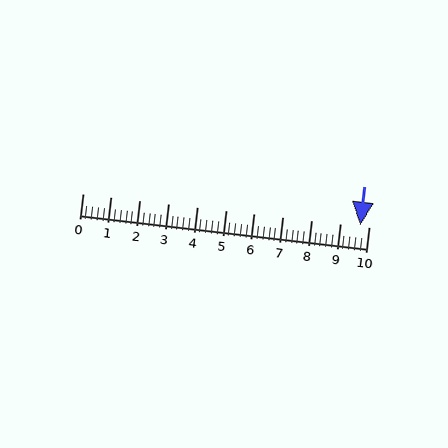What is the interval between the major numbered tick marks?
The major tick marks are spaced 1 units apart.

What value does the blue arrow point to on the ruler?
The blue arrow points to approximately 9.7.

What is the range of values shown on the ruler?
The ruler shows values from 0 to 10.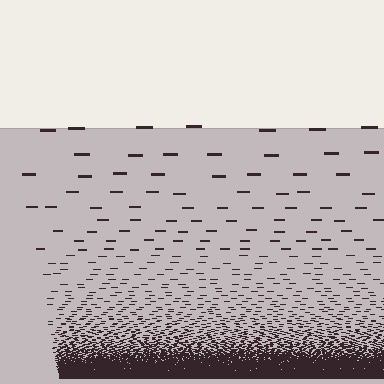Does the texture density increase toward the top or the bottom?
Density increases toward the bottom.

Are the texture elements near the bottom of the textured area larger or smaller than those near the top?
Smaller. The gradient is inverted — elements near the bottom are smaller and denser.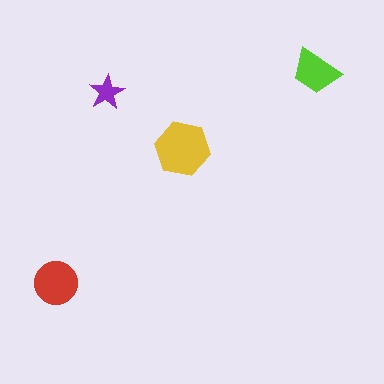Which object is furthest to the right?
The lime trapezoid is rightmost.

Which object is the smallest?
The purple star.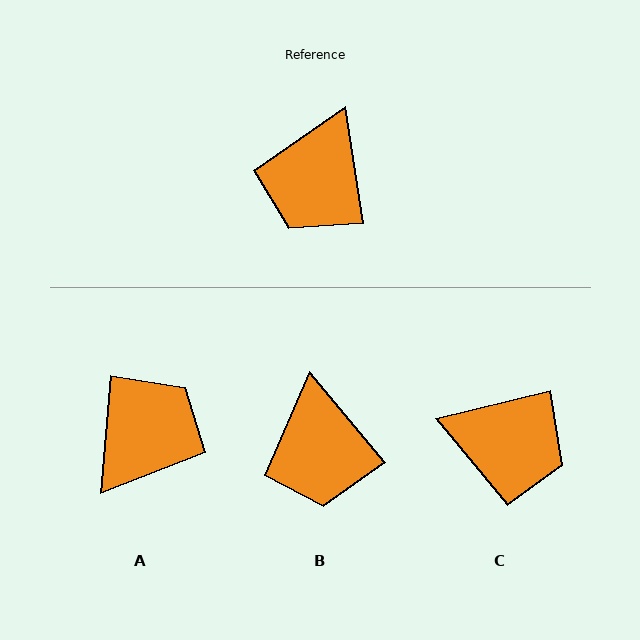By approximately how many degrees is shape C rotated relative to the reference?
Approximately 95 degrees counter-clockwise.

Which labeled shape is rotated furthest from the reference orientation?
A, about 166 degrees away.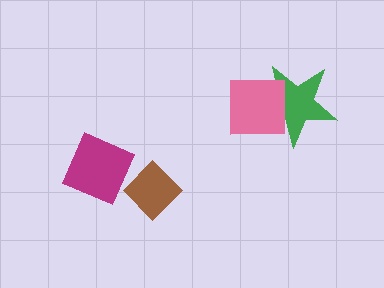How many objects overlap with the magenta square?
0 objects overlap with the magenta square.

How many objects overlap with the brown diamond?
0 objects overlap with the brown diamond.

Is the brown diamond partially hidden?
No, no other shape covers it.